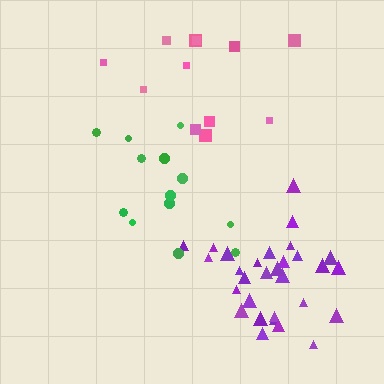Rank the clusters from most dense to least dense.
purple, green, pink.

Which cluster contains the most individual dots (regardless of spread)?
Purple (30).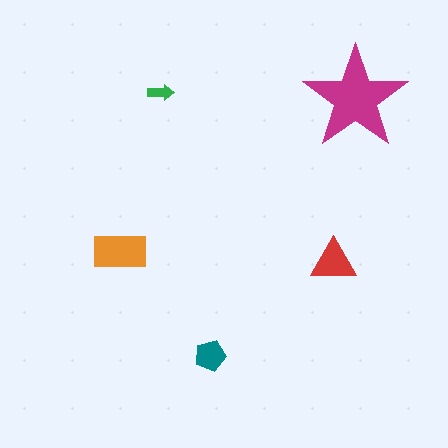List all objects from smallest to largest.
The green arrow, the teal pentagon, the red triangle, the orange rectangle, the magenta star.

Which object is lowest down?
The teal pentagon is bottommost.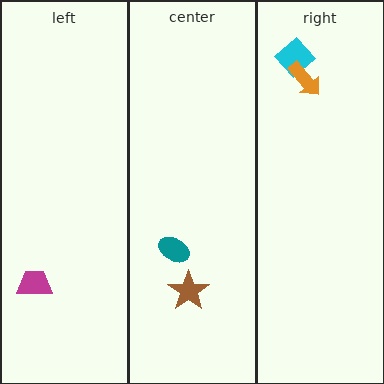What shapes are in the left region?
The magenta trapezoid.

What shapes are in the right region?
The cyan diamond, the orange arrow.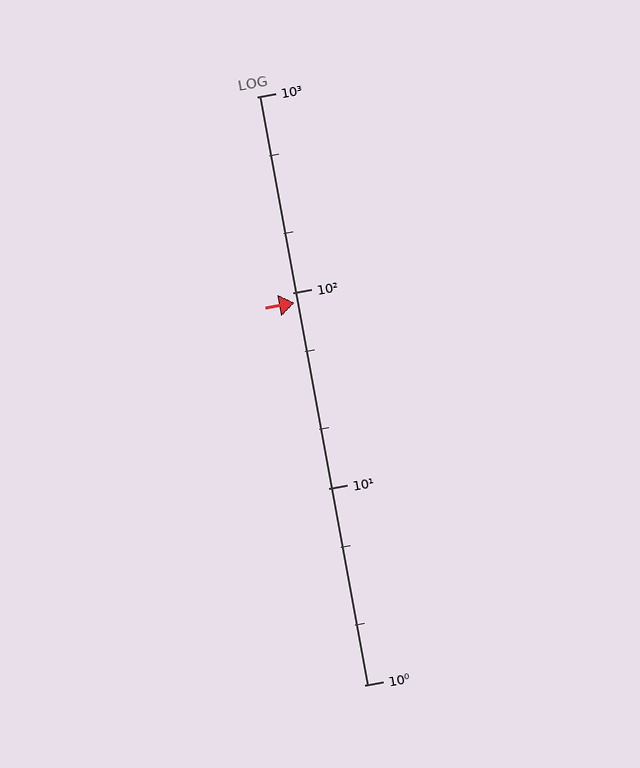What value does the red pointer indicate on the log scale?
The pointer indicates approximately 89.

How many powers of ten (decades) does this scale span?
The scale spans 3 decades, from 1 to 1000.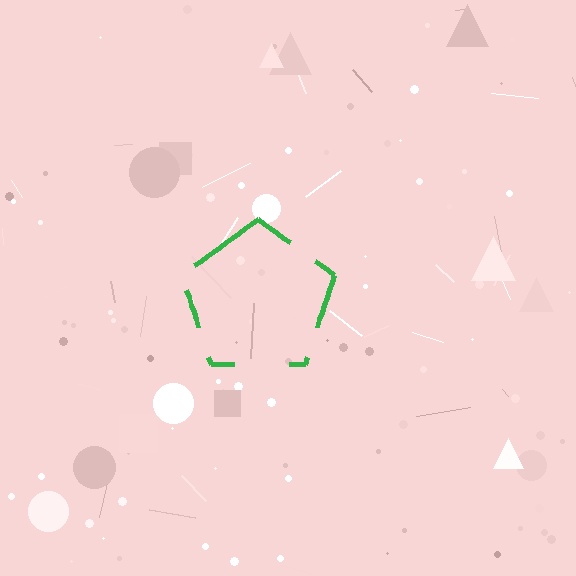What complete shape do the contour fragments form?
The contour fragments form a pentagon.